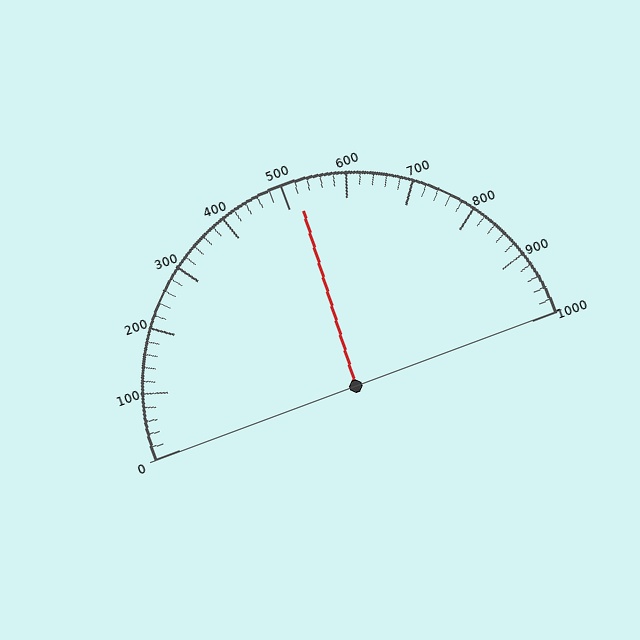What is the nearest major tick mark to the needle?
The nearest major tick mark is 500.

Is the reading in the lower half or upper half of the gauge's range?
The reading is in the upper half of the range (0 to 1000).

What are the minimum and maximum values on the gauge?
The gauge ranges from 0 to 1000.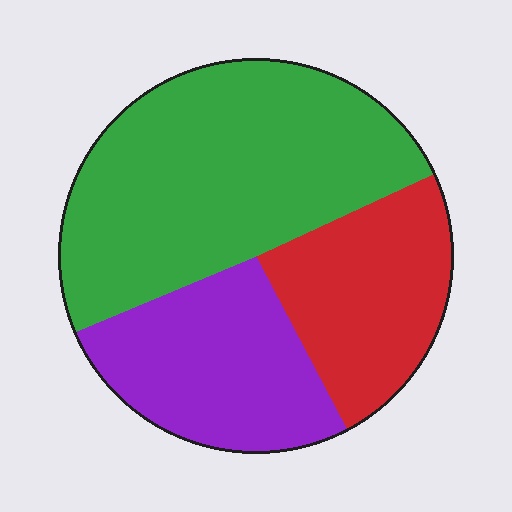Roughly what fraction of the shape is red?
Red takes up about one quarter (1/4) of the shape.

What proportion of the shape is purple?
Purple covers 26% of the shape.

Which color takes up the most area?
Green, at roughly 50%.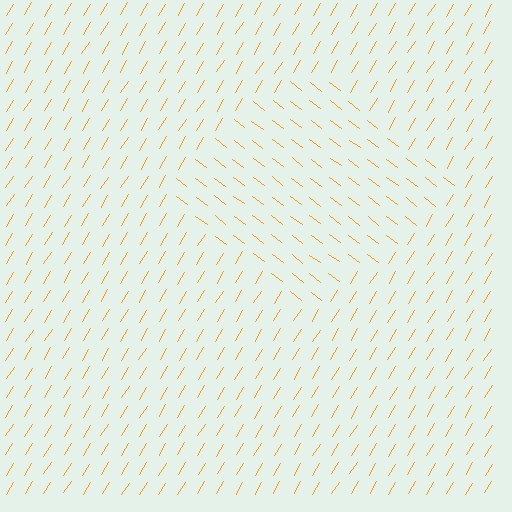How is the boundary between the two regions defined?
The boundary is defined purely by a change in line orientation (approximately 84 degrees difference). All lines are the same color and thickness.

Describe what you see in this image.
The image is filled with small orange line segments. A diamond region in the image has lines oriented differently from the surrounding lines, creating a visible texture boundary.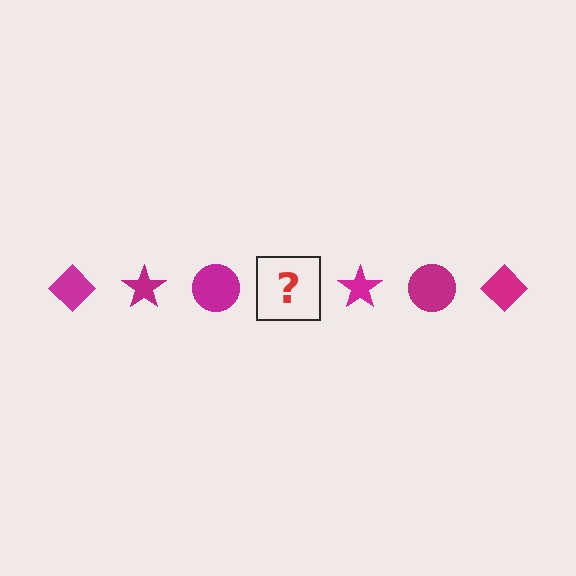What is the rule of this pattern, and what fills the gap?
The rule is that the pattern cycles through diamond, star, circle shapes in magenta. The gap should be filled with a magenta diamond.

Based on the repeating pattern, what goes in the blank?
The blank should be a magenta diamond.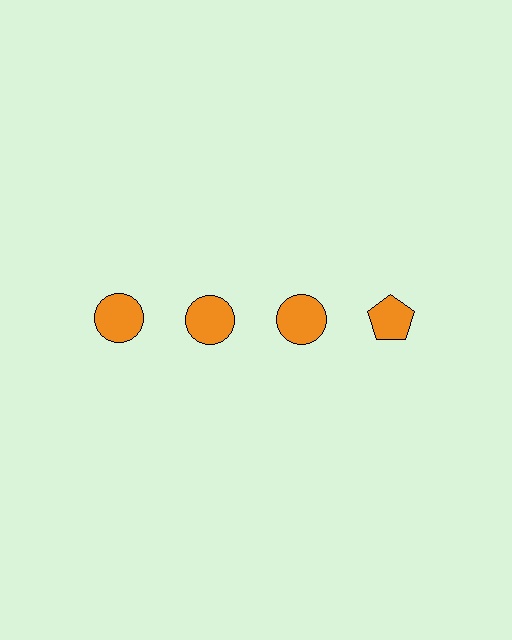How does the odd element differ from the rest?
It has a different shape: pentagon instead of circle.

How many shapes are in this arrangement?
There are 4 shapes arranged in a grid pattern.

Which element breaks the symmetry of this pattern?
The orange pentagon in the top row, second from right column breaks the symmetry. All other shapes are orange circles.